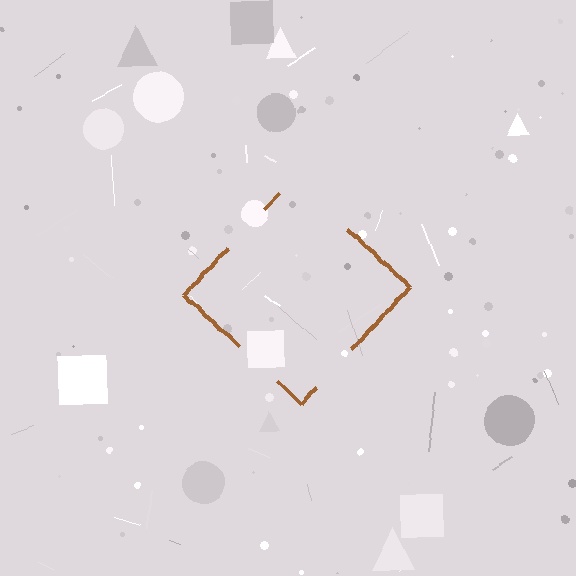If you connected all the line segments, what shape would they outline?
They would outline a diamond.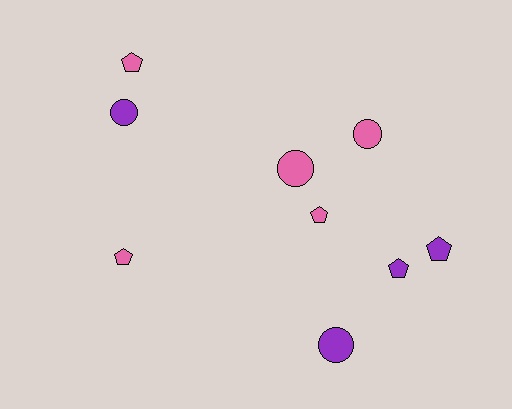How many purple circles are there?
There are 2 purple circles.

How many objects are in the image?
There are 9 objects.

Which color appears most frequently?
Pink, with 5 objects.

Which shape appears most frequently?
Pentagon, with 5 objects.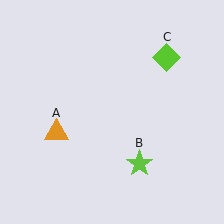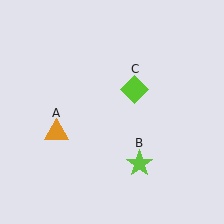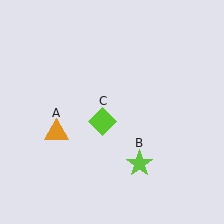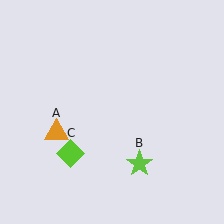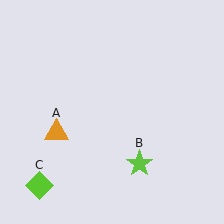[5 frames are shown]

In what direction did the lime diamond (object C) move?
The lime diamond (object C) moved down and to the left.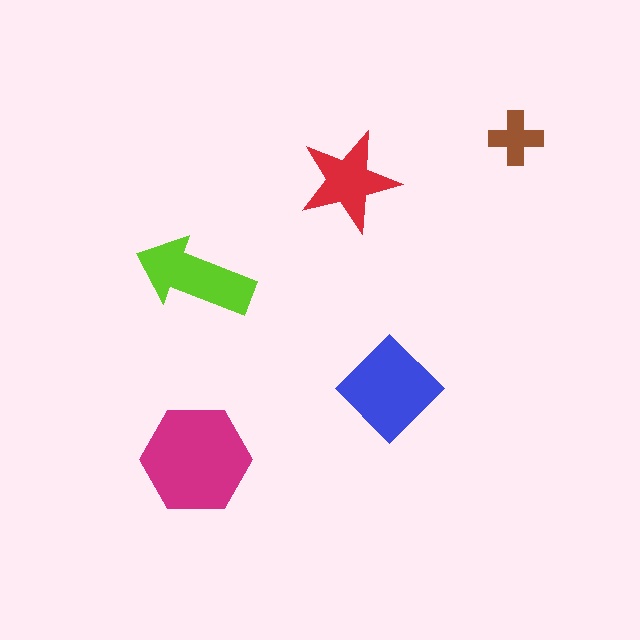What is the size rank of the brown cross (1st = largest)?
5th.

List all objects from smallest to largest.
The brown cross, the red star, the lime arrow, the blue diamond, the magenta hexagon.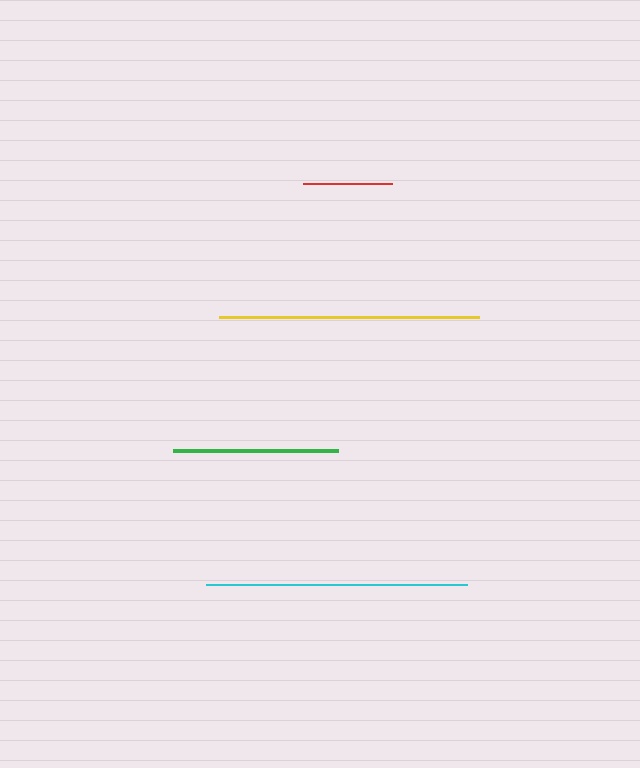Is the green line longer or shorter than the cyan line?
The cyan line is longer than the green line.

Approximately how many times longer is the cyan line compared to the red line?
The cyan line is approximately 2.9 times the length of the red line.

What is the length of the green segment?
The green segment is approximately 165 pixels long.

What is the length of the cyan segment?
The cyan segment is approximately 261 pixels long.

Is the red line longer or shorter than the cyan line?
The cyan line is longer than the red line.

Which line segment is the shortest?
The red line is the shortest at approximately 90 pixels.